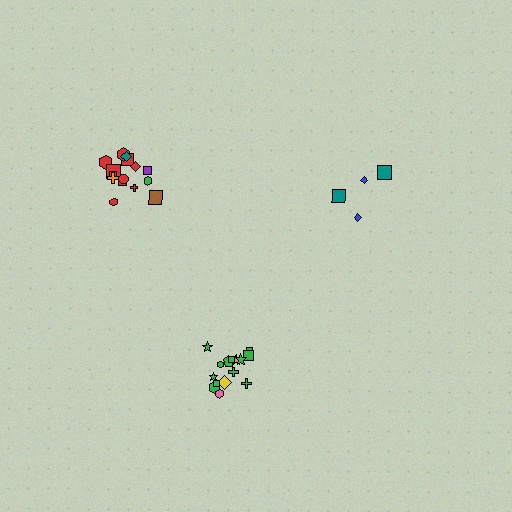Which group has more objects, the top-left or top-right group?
The top-left group.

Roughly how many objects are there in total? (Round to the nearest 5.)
Roughly 35 objects in total.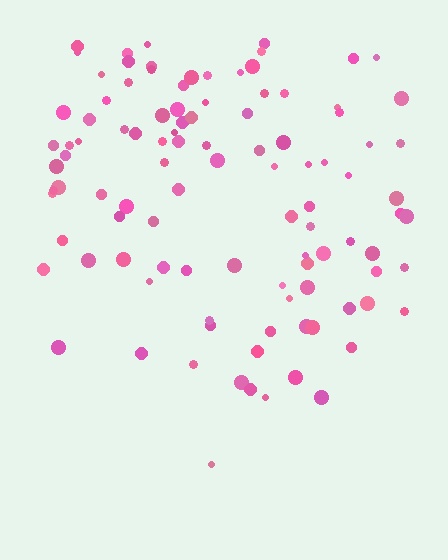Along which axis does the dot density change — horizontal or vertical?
Vertical.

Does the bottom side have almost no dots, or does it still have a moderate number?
Still a moderate number, just noticeably fewer than the top.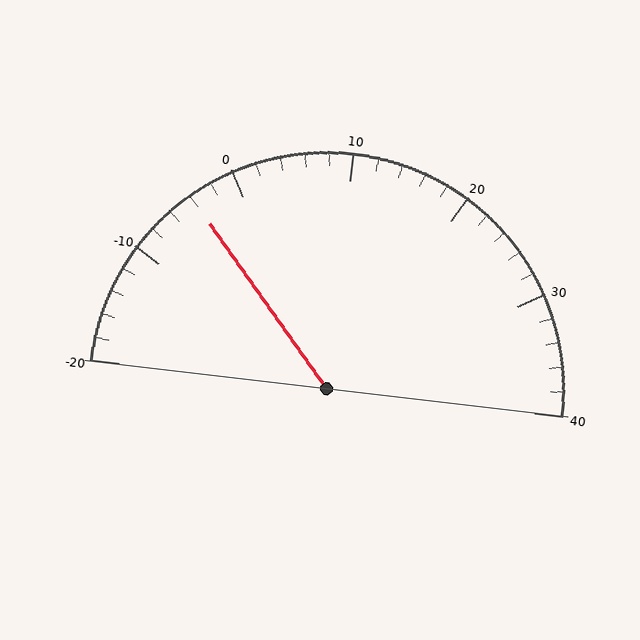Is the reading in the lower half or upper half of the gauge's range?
The reading is in the lower half of the range (-20 to 40).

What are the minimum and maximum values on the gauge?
The gauge ranges from -20 to 40.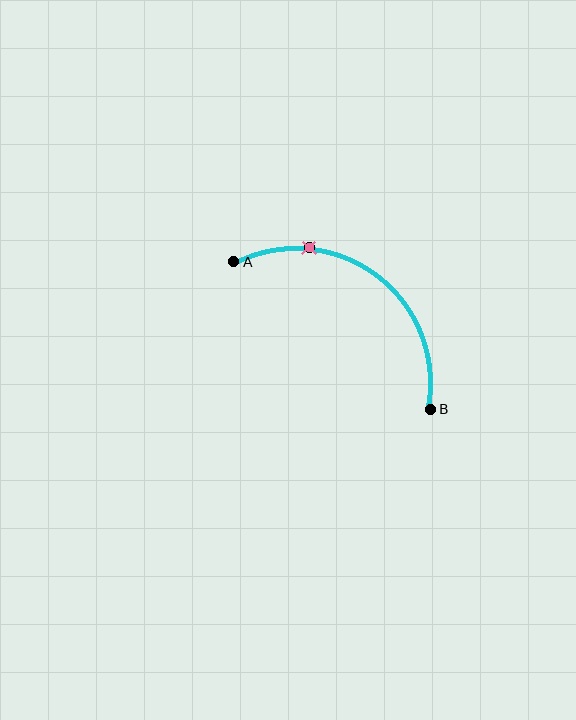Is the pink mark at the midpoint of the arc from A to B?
No. The pink mark lies on the arc but is closer to endpoint A. The arc midpoint would be at the point on the curve equidistant along the arc from both A and B.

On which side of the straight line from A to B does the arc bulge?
The arc bulges above and to the right of the straight line connecting A and B.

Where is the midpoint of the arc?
The arc midpoint is the point on the curve farthest from the straight line joining A and B. It sits above and to the right of that line.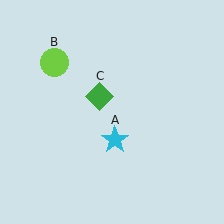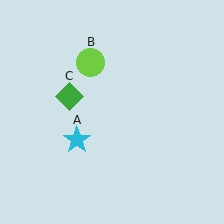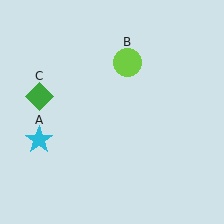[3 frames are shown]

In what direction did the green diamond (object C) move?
The green diamond (object C) moved left.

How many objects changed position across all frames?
3 objects changed position: cyan star (object A), lime circle (object B), green diamond (object C).